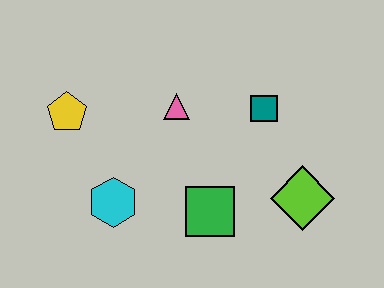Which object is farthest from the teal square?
The yellow pentagon is farthest from the teal square.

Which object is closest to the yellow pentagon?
The cyan hexagon is closest to the yellow pentagon.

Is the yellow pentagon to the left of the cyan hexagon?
Yes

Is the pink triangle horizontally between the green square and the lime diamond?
No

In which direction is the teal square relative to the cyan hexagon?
The teal square is to the right of the cyan hexagon.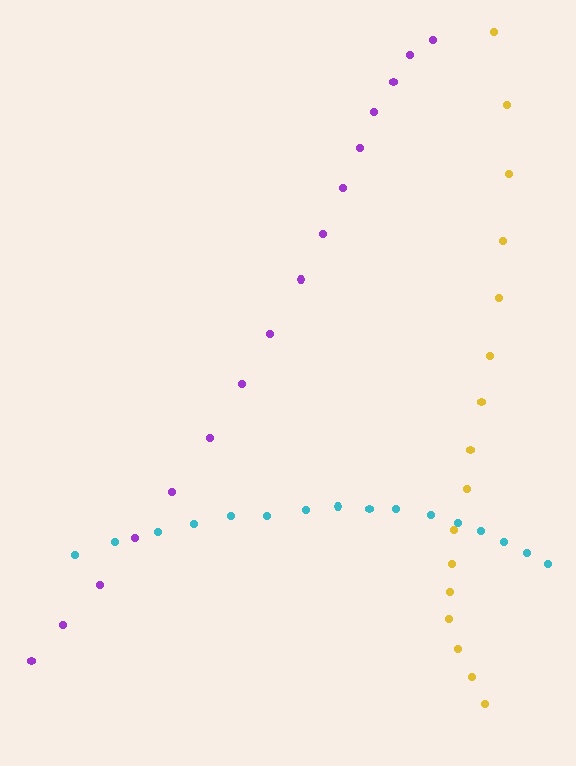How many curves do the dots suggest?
There are 3 distinct paths.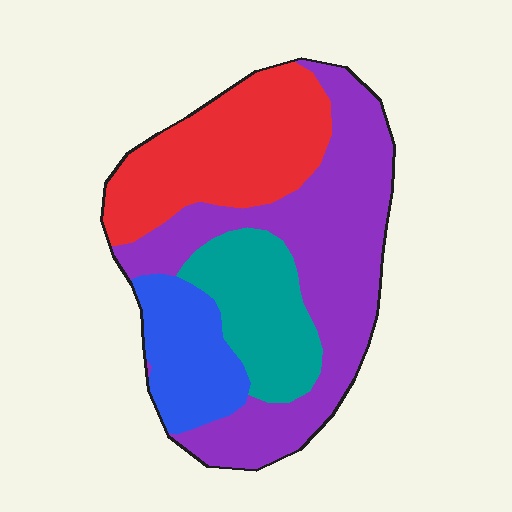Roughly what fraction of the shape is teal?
Teal covers roughly 15% of the shape.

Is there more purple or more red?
Purple.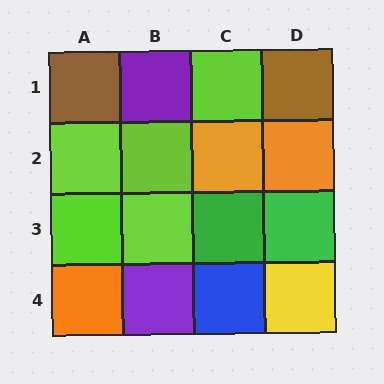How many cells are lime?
5 cells are lime.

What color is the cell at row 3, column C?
Green.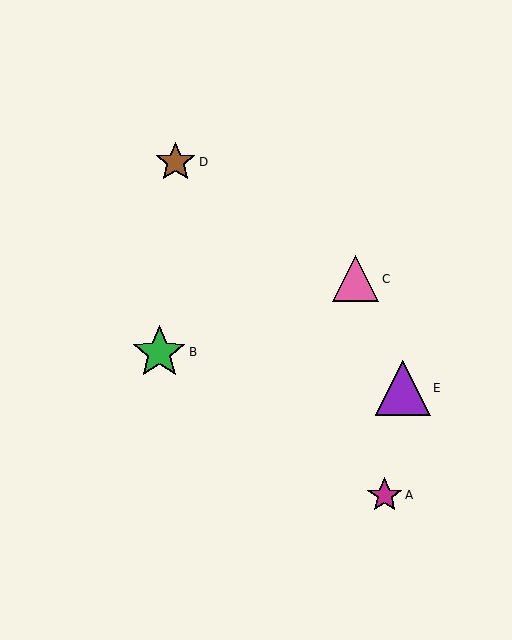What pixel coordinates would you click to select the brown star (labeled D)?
Click at (175, 162) to select the brown star D.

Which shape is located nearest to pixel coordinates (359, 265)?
The pink triangle (labeled C) at (356, 279) is nearest to that location.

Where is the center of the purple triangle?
The center of the purple triangle is at (403, 388).